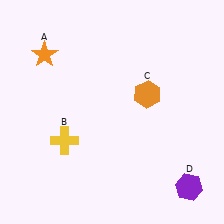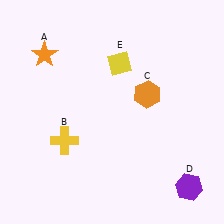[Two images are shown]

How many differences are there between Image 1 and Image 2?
There is 1 difference between the two images.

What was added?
A yellow diamond (E) was added in Image 2.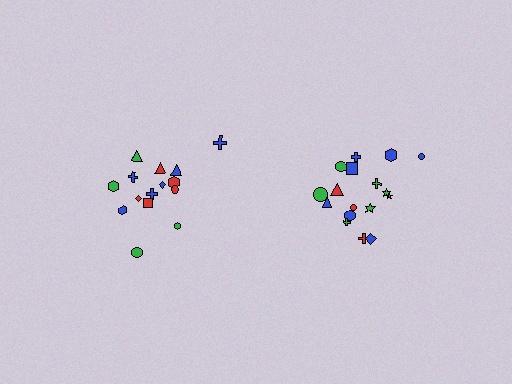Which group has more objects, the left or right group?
The right group.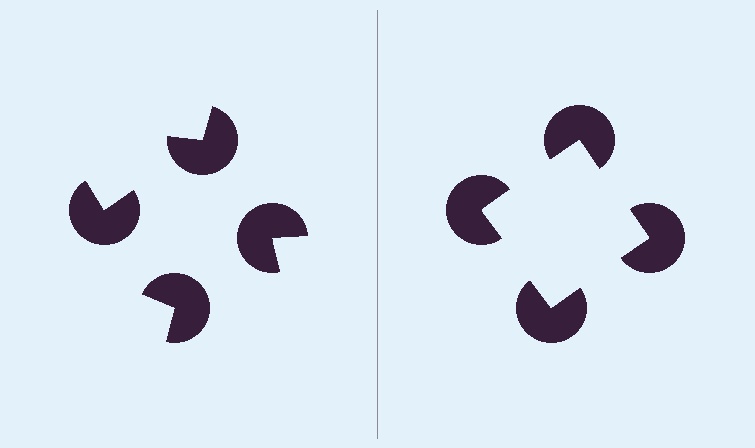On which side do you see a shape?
An illusory square appears on the right side. On the left side the wedge cuts are rotated, so no coherent shape forms.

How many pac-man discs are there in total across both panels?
8 — 4 on each side.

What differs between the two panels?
The pac-man discs are positioned identically on both sides; only the wedge orientations differ. On the right they align to a square; on the left they are misaligned.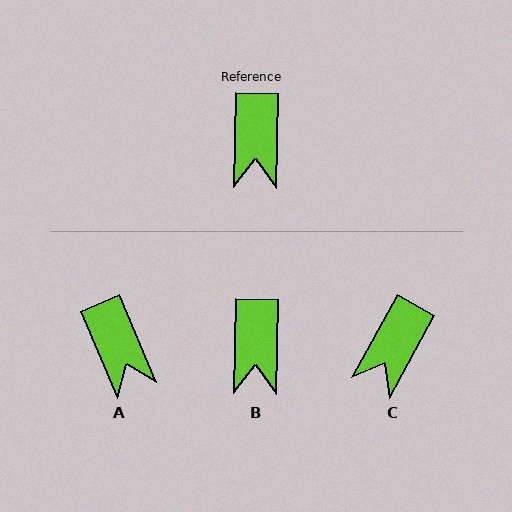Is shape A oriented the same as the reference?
No, it is off by about 24 degrees.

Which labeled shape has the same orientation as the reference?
B.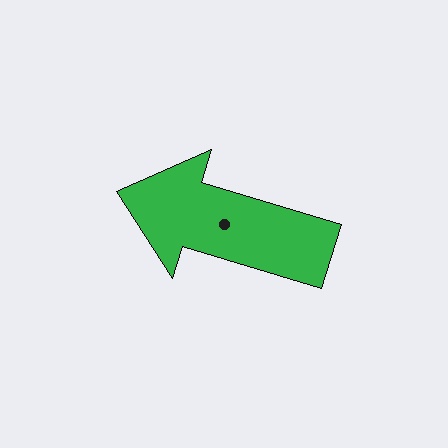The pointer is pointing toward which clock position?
Roughly 10 o'clock.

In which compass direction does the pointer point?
West.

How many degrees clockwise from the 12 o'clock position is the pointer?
Approximately 287 degrees.